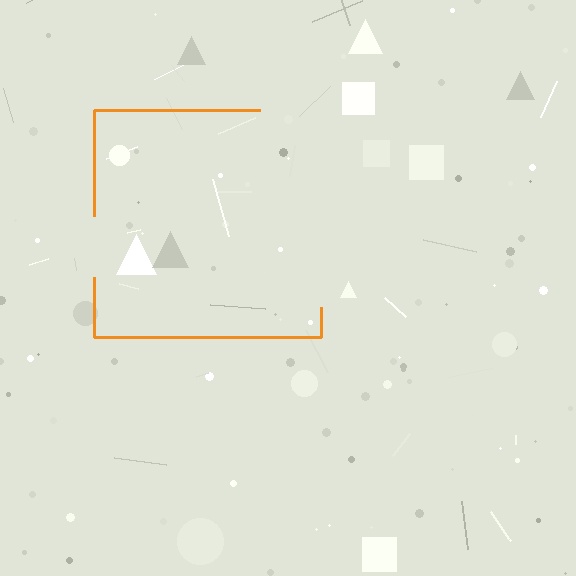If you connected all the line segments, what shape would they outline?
They would outline a square.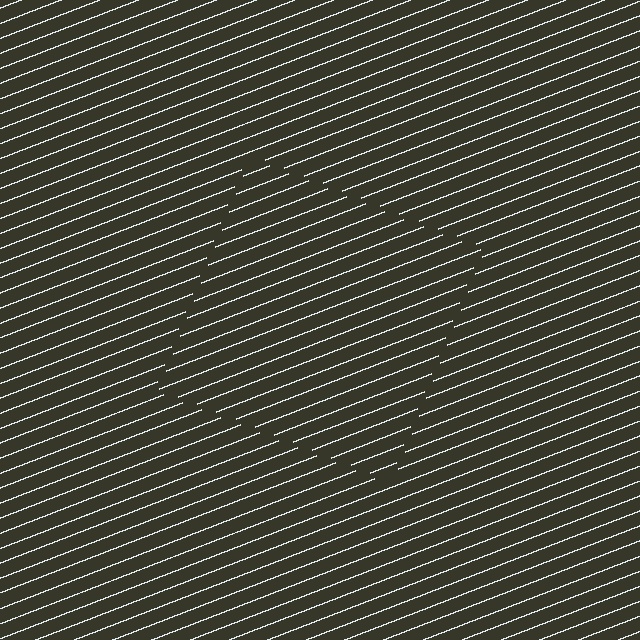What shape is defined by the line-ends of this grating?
An illusory square. The interior of the shape contains the same grating, shifted by half a period — the contour is defined by the phase discontinuity where line-ends from the inner and outer gratings abut.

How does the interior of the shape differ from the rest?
The interior of the shape contains the same grating, shifted by half a period — the contour is defined by the phase discontinuity where line-ends from the inner and outer gratings abut.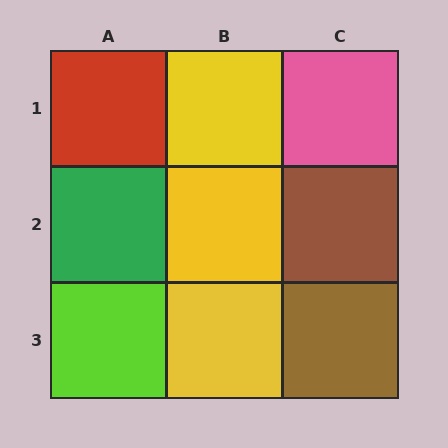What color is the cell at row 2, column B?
Yellow.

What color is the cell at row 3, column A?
Lime.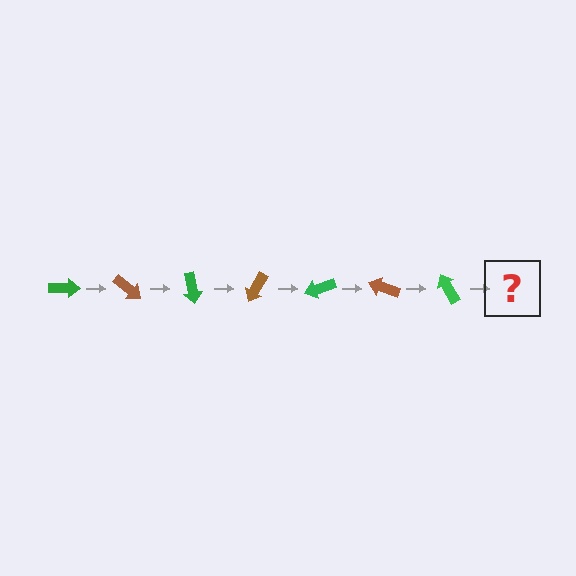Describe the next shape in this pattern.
It should be a brown arrow, rotated 280 degrees from the start.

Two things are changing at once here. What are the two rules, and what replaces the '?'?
The two rules are that it rotates 40 degrees each step and the color cycles through green and brown. The '?' should be a brown arrow, rotated 280 degrees from the start.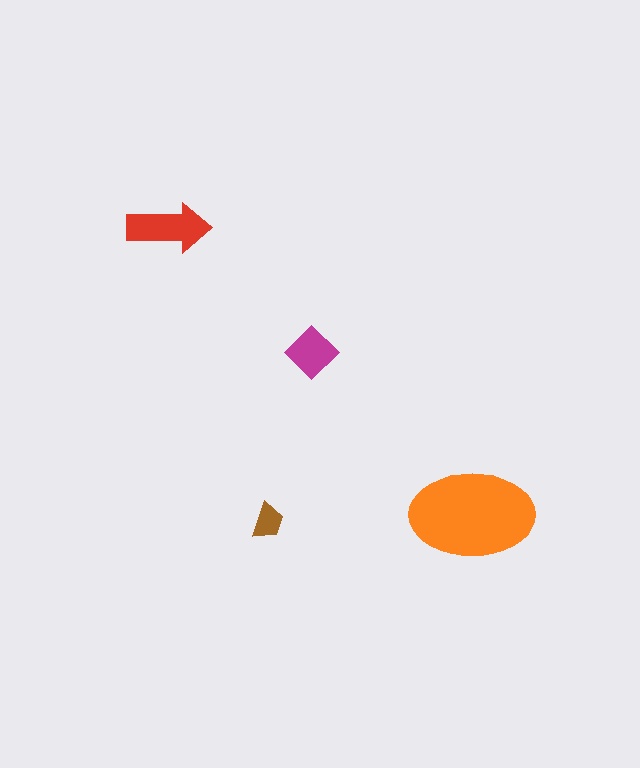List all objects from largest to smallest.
The orange ellipse, the red arrow, the magenta diamond, the brown trapezoid.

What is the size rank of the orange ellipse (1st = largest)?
1st.